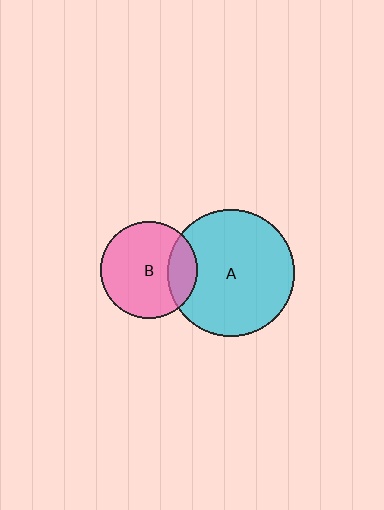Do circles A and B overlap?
Yes.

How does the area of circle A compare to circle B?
Approximately 1.7 times.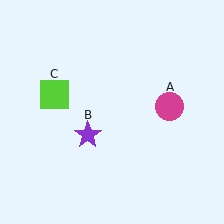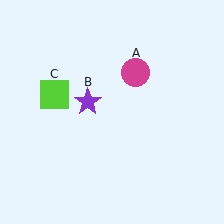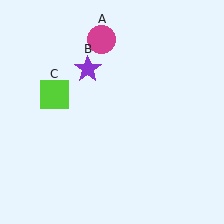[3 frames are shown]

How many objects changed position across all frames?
2 objects changed position: magenta circle (object A), purple star (object B).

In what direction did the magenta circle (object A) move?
The magenta circle (object A) moved up and to the left.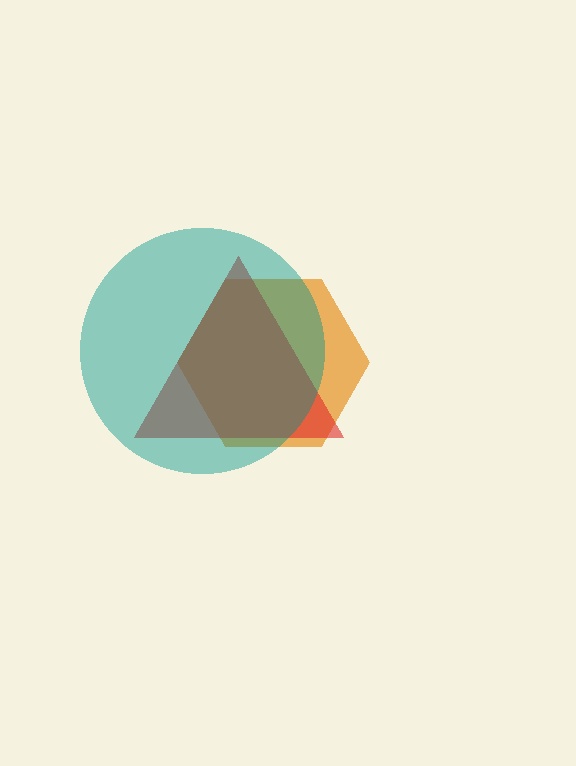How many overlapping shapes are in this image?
There are 3 overlapping shapes in the image.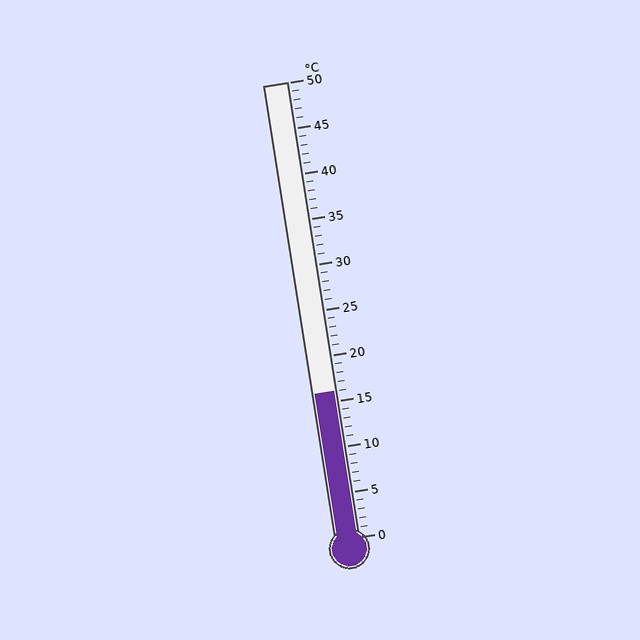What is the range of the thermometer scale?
The thermometer scale ranges from 0°C to 50°C.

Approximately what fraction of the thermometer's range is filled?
The thermometer is filled to approximately 30% of its range.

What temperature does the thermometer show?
The thermometer shows approximately 16°C.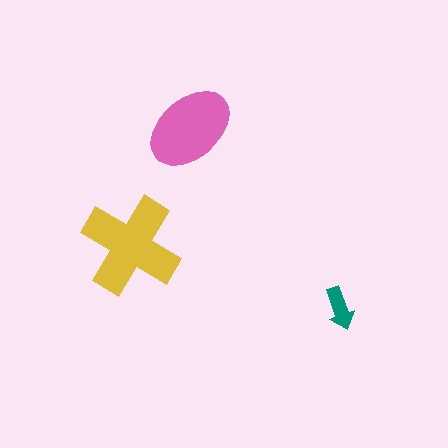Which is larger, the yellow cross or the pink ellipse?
The yellow cross.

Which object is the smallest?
The teal arrow.